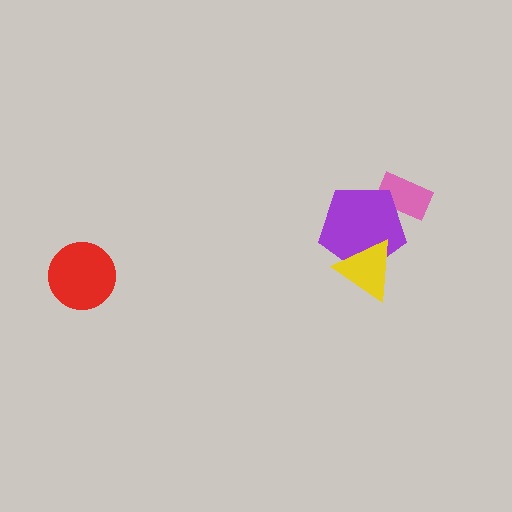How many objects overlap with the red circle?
0 objects overlap with the red circle.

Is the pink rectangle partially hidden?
Yes, it is partially covered by another shape.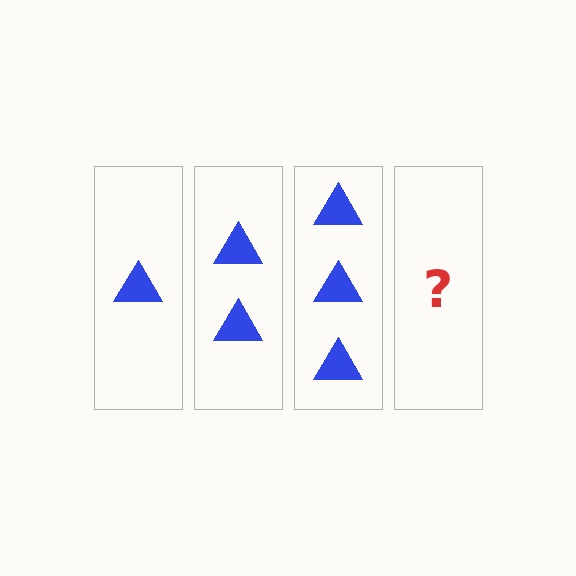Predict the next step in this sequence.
The next step is 4 triangles.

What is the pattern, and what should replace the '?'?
The pattern is that each step adds one more triangle. The '?' should be 4 triangles.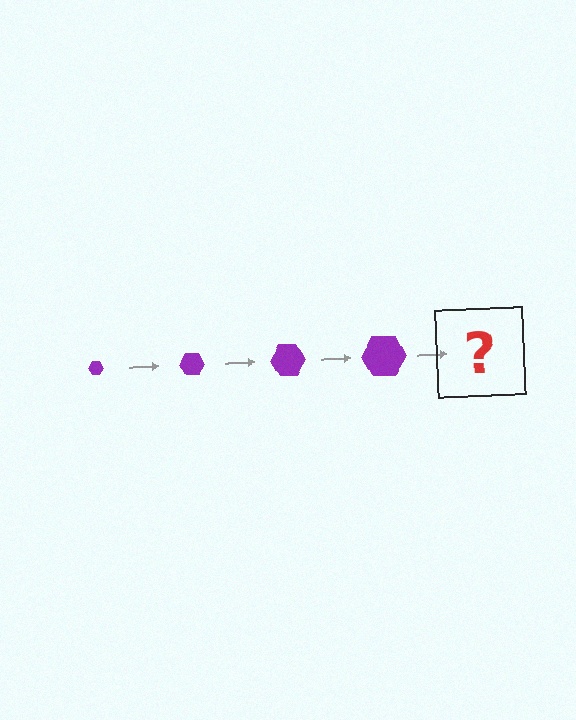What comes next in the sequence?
The next element should be a purple hexagon, larger than the previous one.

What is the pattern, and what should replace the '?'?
The pattern is that the hexagon gets progressively larger each step. The '?' should be a purple hexagon, larger than the previous one.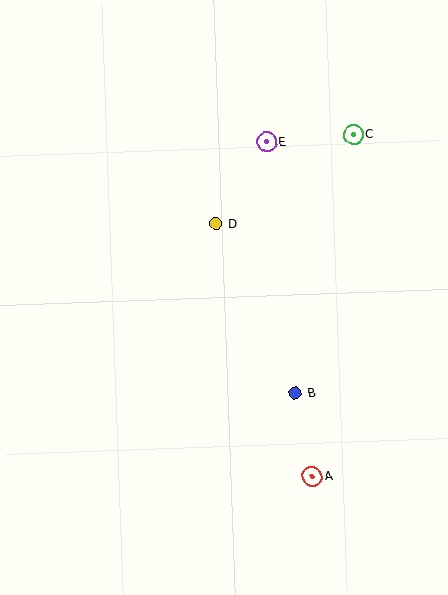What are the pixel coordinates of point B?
Point B is at (295, 393).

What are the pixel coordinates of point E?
Point E is at (267, 142).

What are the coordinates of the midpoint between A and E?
The midpoint between A and E is at (289, 309).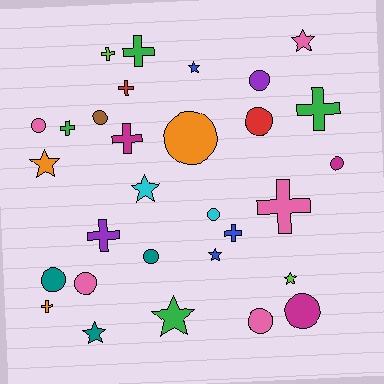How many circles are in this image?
There are 12 circles.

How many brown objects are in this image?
There is 1 brown object.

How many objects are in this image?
There are 30 objects.